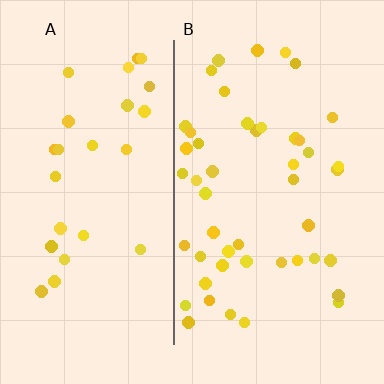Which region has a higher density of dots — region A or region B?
B (the right).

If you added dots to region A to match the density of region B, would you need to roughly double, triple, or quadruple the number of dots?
Approximately double.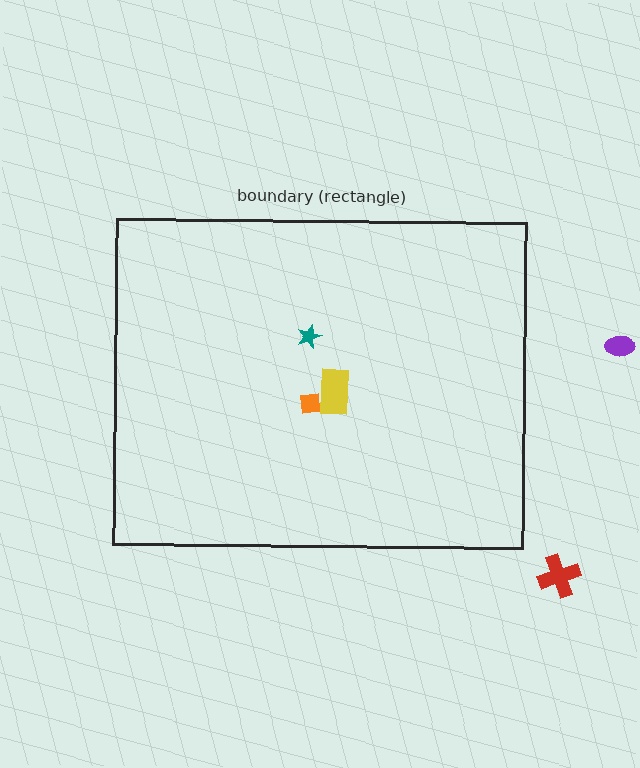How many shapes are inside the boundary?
3 inside, 2 outside.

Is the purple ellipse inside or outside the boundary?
Outside.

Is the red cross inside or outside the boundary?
Outside.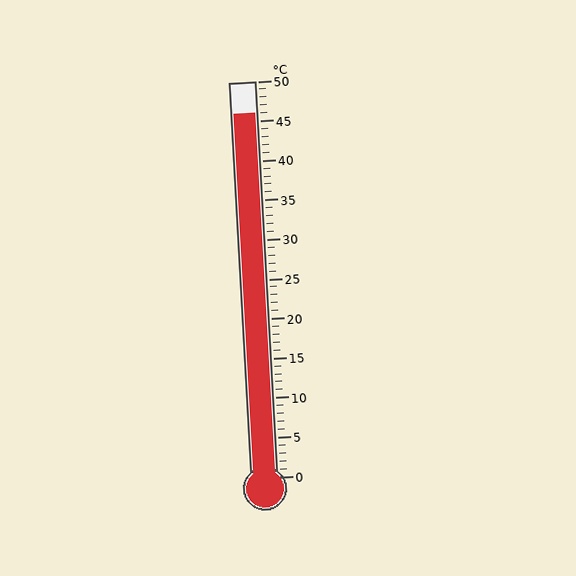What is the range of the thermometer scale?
The thermometer scale ranges from 0°C to 50°C.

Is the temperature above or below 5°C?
The temperature is above 5°C.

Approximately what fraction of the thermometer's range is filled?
The thermometer is filled to approximately 90% of its range.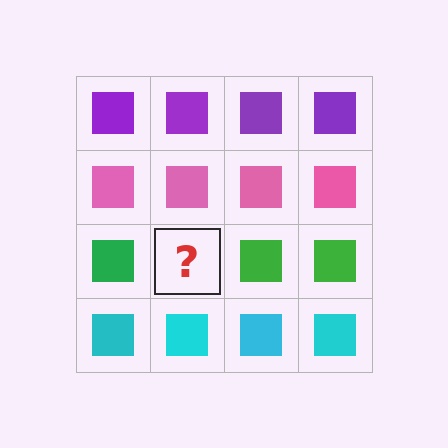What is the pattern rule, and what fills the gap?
The rule is that each row has a consistent color. The gap should be filled with a green square.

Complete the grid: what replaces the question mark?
The question mark should be replaced with a green square.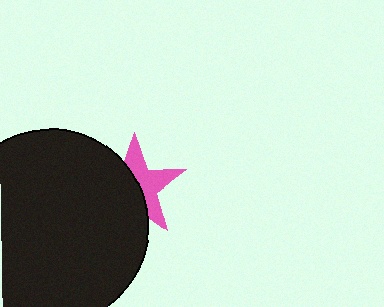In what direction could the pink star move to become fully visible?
The pink star could move right. That would shift it out from behind the black circle entirely.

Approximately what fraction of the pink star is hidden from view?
Roughly 52% of the pink star is hidden behind the black circle.